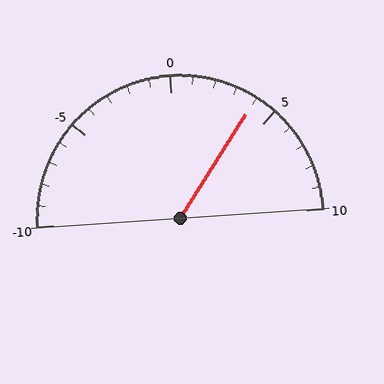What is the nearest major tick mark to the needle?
The nearest major tick mark is 5.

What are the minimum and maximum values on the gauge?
The gauge ranges from -10 to 10.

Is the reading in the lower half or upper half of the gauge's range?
The reading is in the upper half of the range (-10 to 10).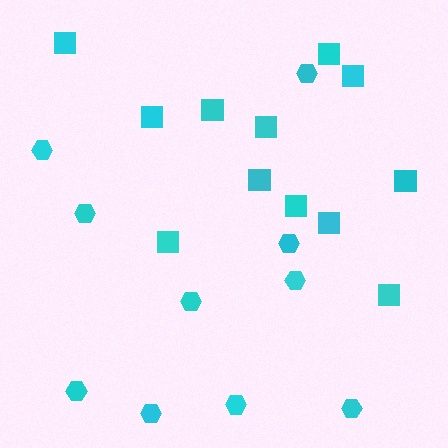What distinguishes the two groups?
There are 2 groups: one group of hexagons (10) and one group of squares (12).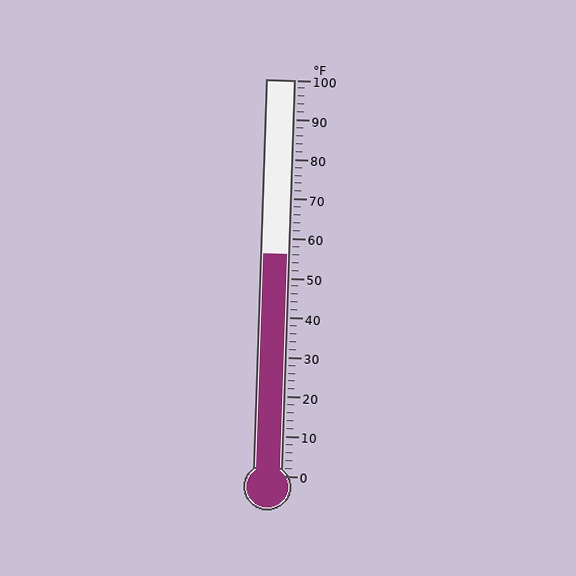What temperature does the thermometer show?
The thermometer shows approximately 56°F.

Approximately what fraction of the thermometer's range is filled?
The thermometer is filled to approximately 55% of its range.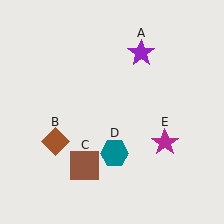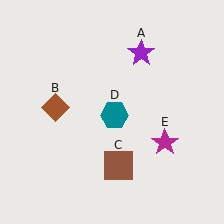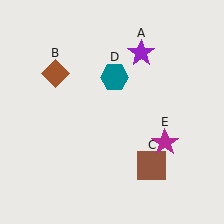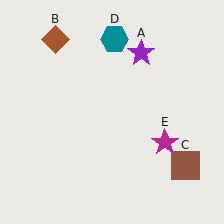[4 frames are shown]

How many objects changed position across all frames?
3 objects changed position: brown diamond (object B), brown square (object C), teal hexagon (object D).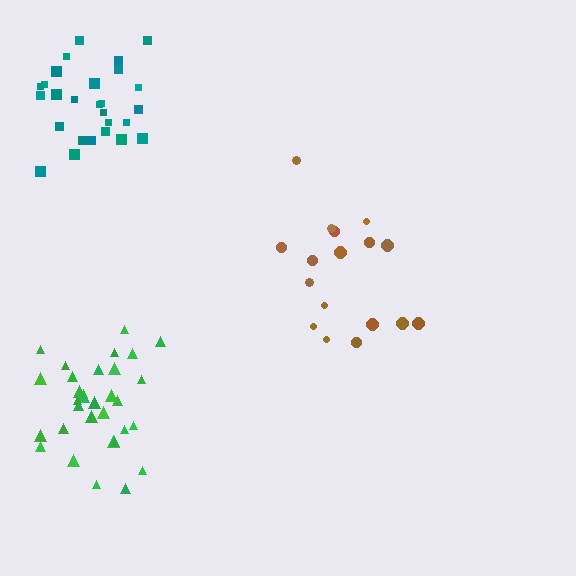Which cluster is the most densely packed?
Teal.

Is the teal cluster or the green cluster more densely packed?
Teal.